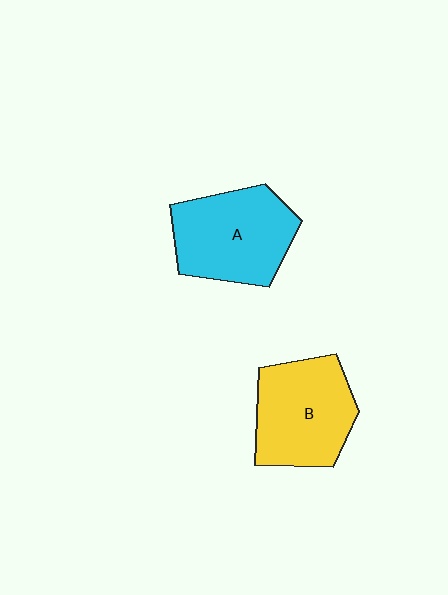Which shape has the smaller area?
Shape B (yellow).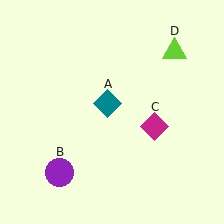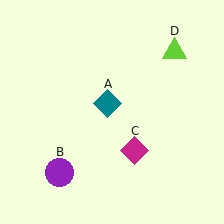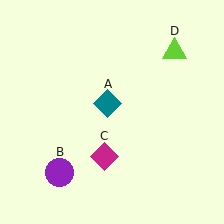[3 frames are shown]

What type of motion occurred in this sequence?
The magenta diamond (object C) rotated clockwise around the center of the scene.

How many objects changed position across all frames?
1 object changed position: magenta diamond (object C).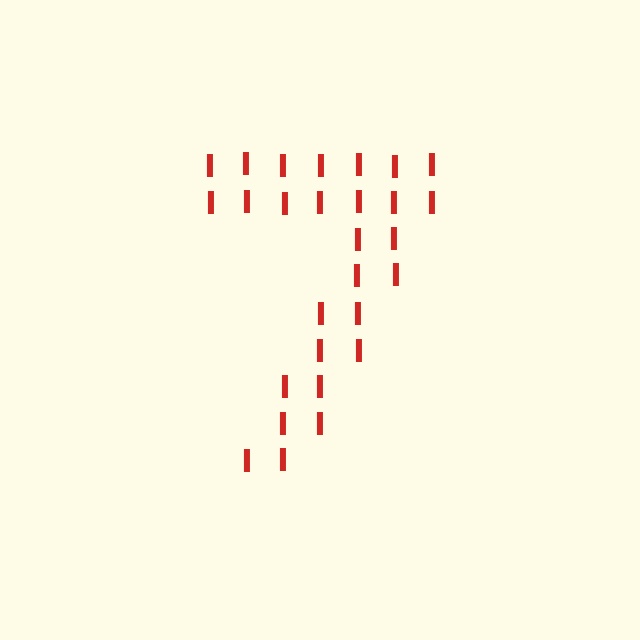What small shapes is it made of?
It is made of small letter I's.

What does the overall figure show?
The overall figure shows the digit 7.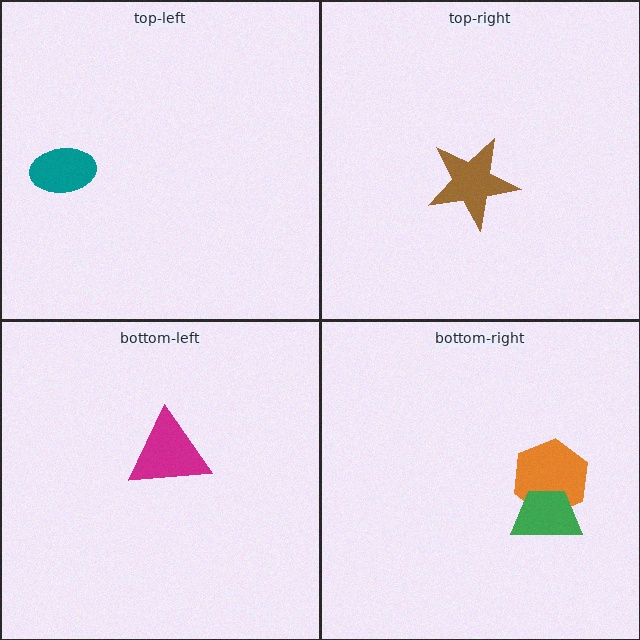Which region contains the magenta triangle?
The bottom-left region.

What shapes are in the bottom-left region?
The magenta triangle.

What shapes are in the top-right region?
The brown star.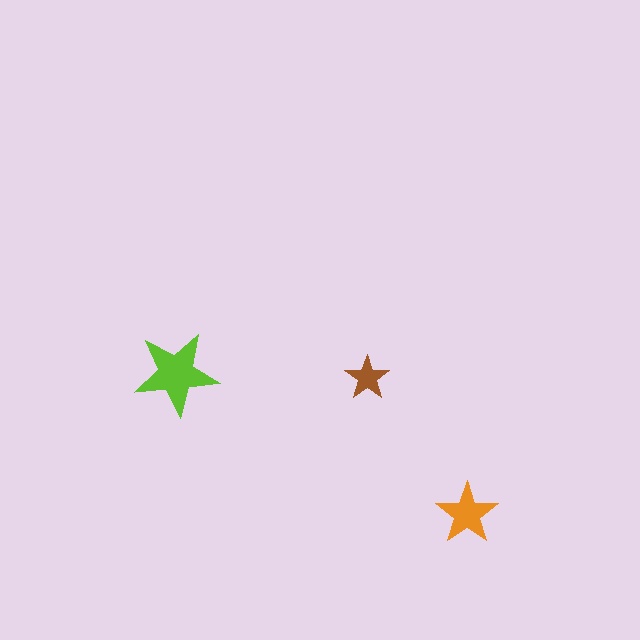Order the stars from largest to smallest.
the lime one, the orange one, the brown one.